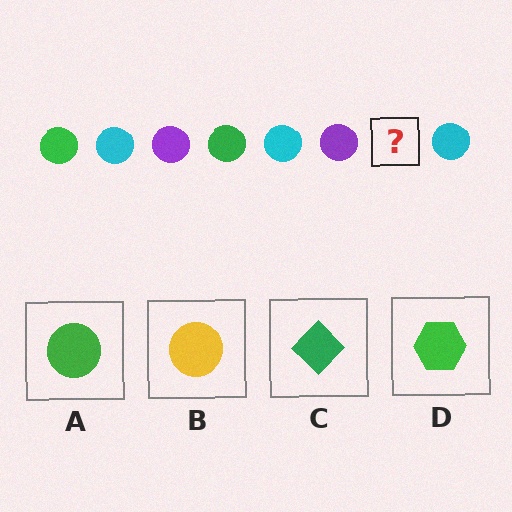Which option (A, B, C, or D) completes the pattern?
A.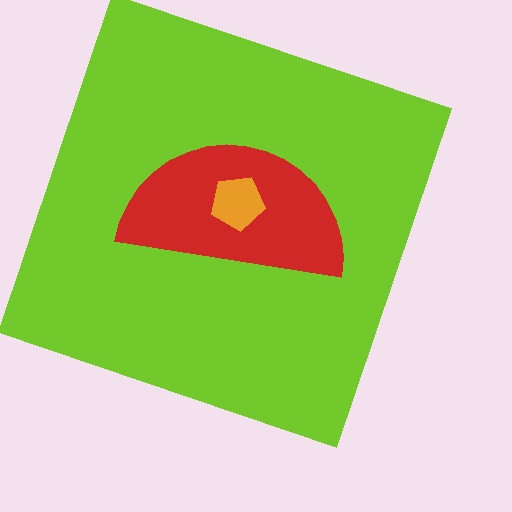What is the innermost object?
The orange pentagon.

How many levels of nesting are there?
3.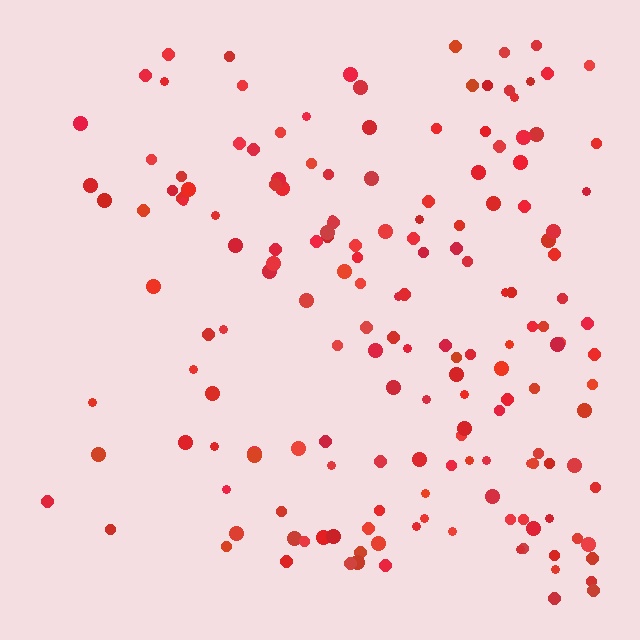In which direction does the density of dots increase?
From left to right, with the right side densest.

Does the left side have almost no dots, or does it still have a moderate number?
Still a moderate number, just noticeably fewer than the right.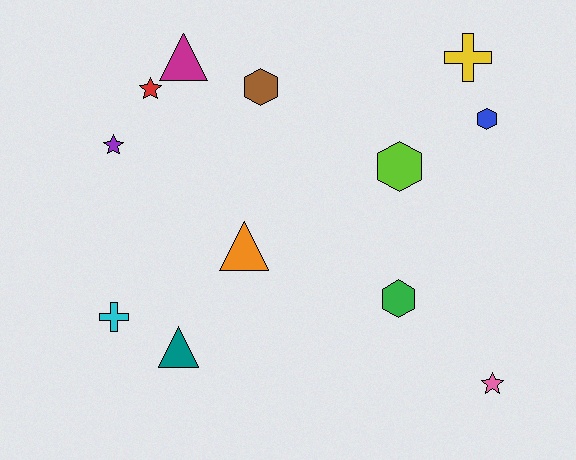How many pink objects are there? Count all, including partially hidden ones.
There is 1 pink object.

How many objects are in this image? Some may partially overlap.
There are 12 objects.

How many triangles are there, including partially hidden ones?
There are 3 triangles.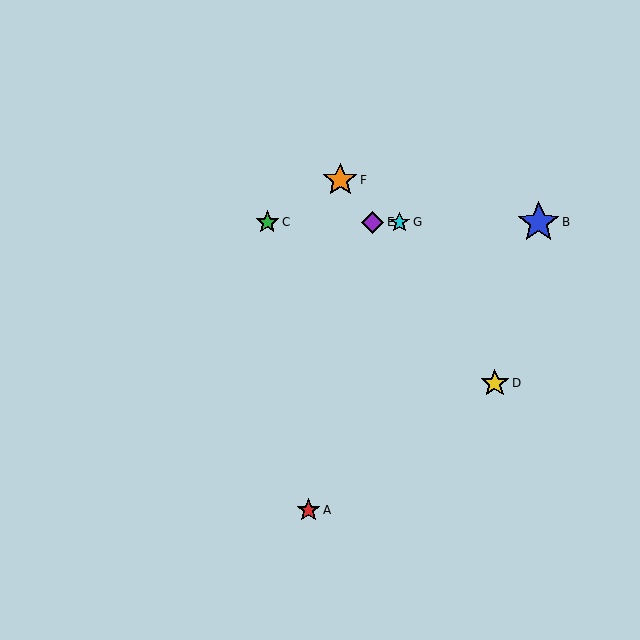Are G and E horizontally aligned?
Yes, both are at y≈223.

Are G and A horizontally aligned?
No, G is at y≈223 and A is at y≈510.